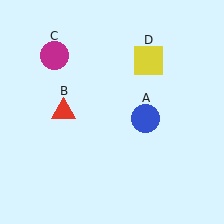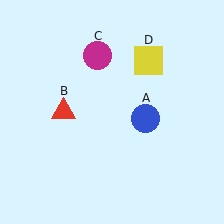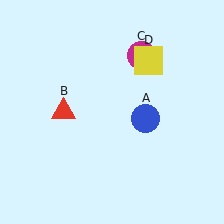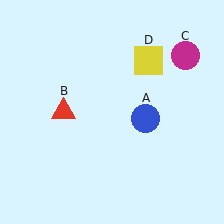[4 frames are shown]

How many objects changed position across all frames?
1 object changed position: magenta circle (object C).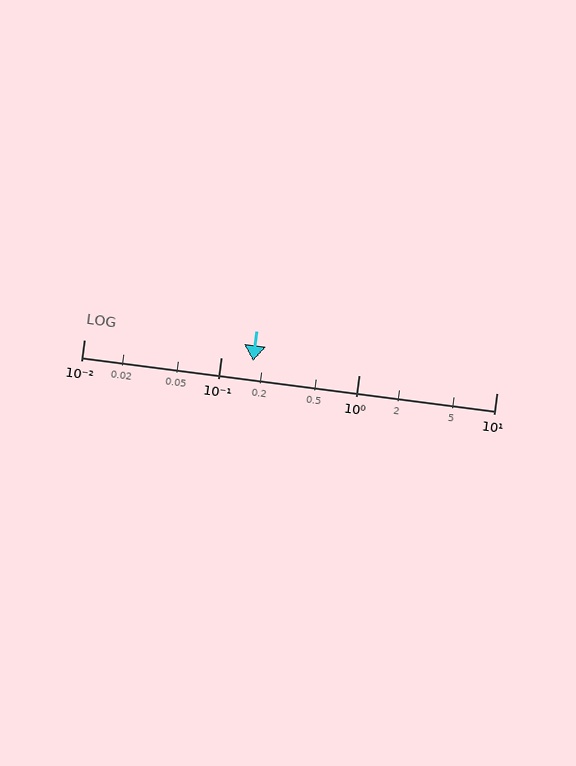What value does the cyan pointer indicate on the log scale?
The pointer indicates approximately 0.17.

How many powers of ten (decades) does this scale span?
The scale spans 3 decades, from 0.01 to 10.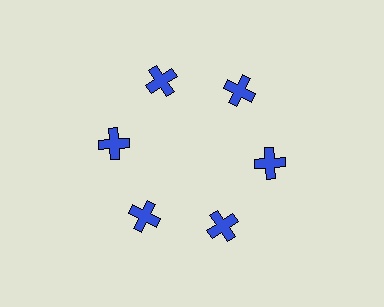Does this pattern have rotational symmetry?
Yes, this pattern has 6-fold rotational symmetry. It looks the same after rotating 60 degrees around the center.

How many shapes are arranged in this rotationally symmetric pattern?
There are 6 shapes, arranged in 6 groups of 1.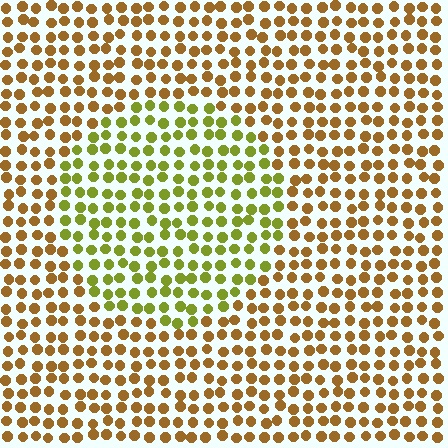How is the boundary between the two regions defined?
The boundary is defined purely by a slight shift in hue (about 41 degrees). Spacing, size, and orientation are identical on both sides.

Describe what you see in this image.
The image is filled with small brown elements in a uniform arrangement. A circle-shaped region is visible where the elements are tinted to a slightly different hue, forming a subtle color boundary.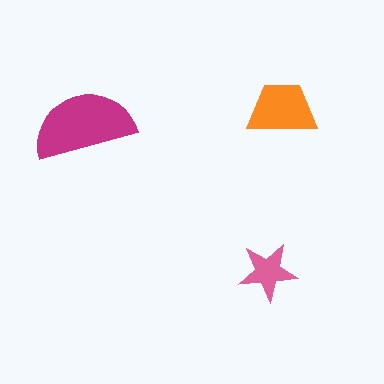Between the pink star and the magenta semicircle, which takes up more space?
The magenta semicircle.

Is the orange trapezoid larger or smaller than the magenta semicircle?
Smaller.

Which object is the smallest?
The pink star.